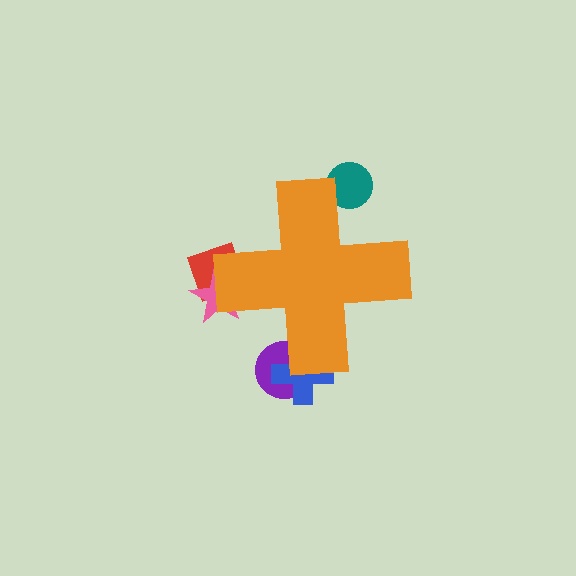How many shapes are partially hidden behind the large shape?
5 shapes are partially hidden.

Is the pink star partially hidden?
Yes, the pink star is partially hidden behind the orange cross.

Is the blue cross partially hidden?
Yes, the blue cross is partially hidden behind the orange cross.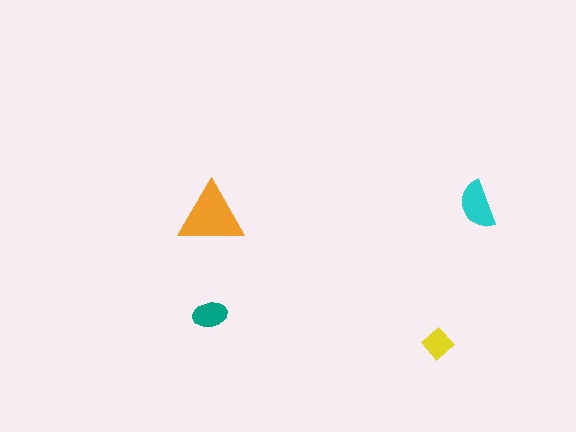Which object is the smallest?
The yellow diamond.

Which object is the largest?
The orange triangle.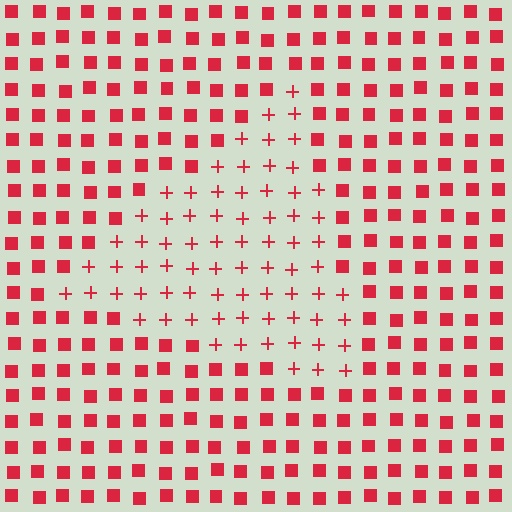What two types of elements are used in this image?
The image uses plus signs inside the triangle region and squares outside it.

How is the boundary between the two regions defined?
The boundary is defined by a change in element shape: plus signs inside vs. squares outside. All elements share the same color and spacing.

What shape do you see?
I see a triangle.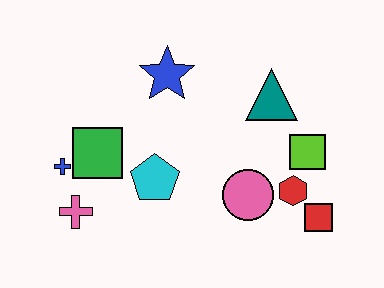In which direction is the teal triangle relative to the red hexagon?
The teal triangle is above the red hexagon.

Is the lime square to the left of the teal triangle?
No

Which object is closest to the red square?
The red hexagon is closest to the red square.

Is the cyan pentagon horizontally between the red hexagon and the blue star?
No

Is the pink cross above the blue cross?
No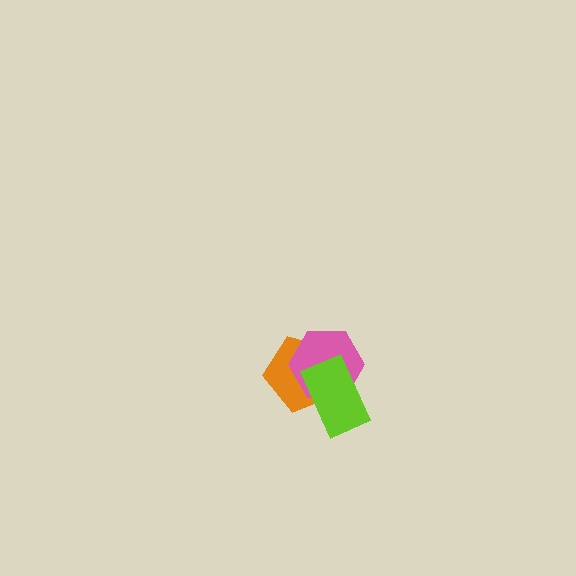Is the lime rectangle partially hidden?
No, no other shape covers it.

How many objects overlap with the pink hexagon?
2 objects overlap with the pink hexagon.